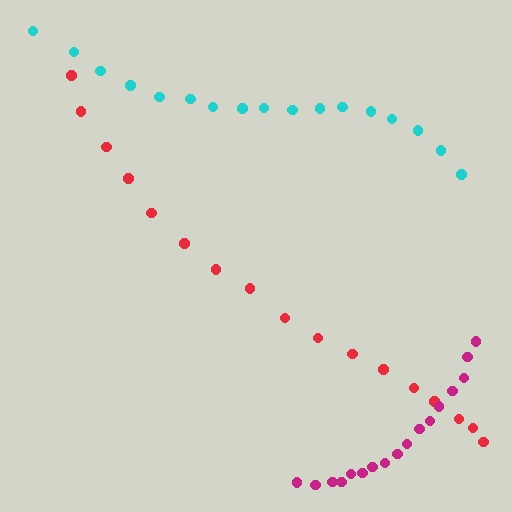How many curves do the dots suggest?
There are 3 distinct paths.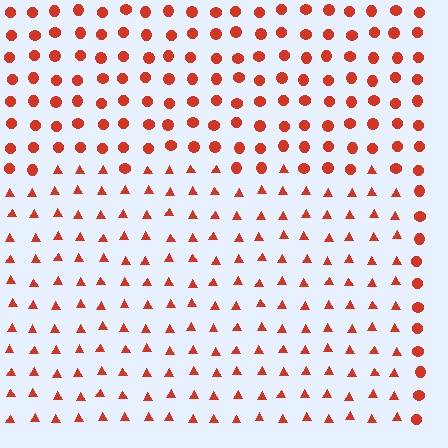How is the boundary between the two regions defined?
The boundary is defined by a change in element shape: triangles inside vs. circles outside. All elements share the same color and spacing.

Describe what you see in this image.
The image is filled with small red elements arranged in a uniform grid. A rectangle-shaped region contains triangles, while the surrounding area contains circles. The boundary is defined purely by the change in element shape.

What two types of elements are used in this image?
The image uses triangles inside the rectangle region and circles outside it.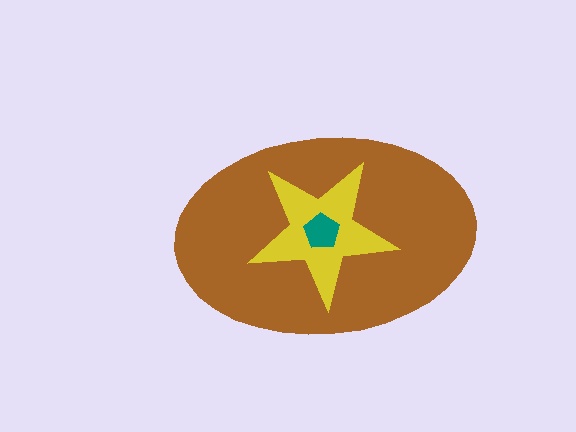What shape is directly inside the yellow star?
The teal pentagon.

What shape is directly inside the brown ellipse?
The yellow star.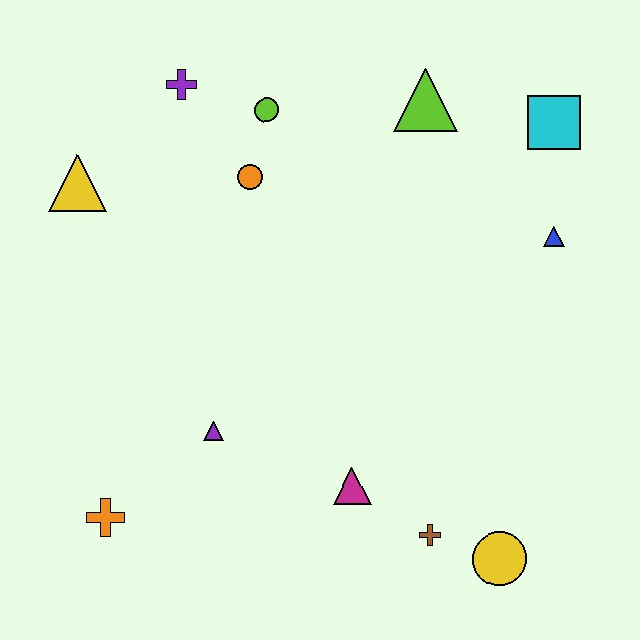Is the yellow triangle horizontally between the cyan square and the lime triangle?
No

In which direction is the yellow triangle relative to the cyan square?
The yellow triangle is to the left of the cyan square.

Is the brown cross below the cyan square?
Yes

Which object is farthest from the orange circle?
The yellow circle is farthest from the orange circle.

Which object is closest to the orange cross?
The purple triangle is closest to the orange cross.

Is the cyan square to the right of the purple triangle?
Yes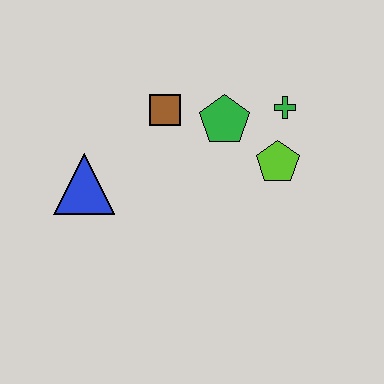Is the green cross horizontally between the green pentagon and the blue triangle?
No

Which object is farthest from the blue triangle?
The green cross is farthest from the blue triangle.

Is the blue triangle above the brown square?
No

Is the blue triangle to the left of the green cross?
Yes